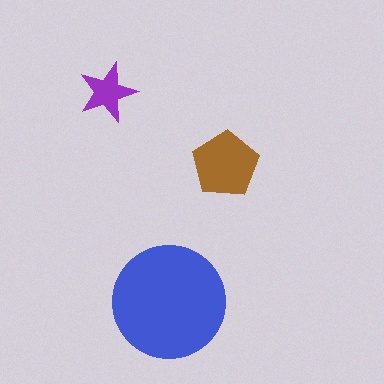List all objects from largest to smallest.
The blue circle, the brown pentagon, the purple star.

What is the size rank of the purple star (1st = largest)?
3rd.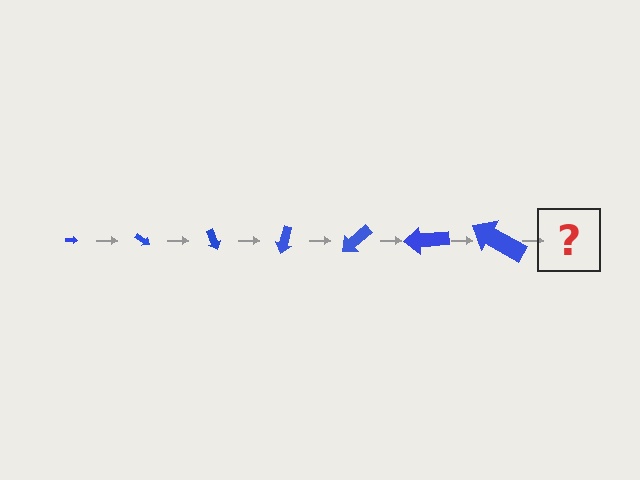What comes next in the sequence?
The next element should be an arrow, larger than the previous one and rotated 245 degrees from the start.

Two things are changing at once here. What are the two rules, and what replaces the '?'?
The two rules are that the arrow grows larger each step and it rotates 35 degrees each step. The '?' should be an arrow, larger than the previous one and rotated 245 degrees from the start.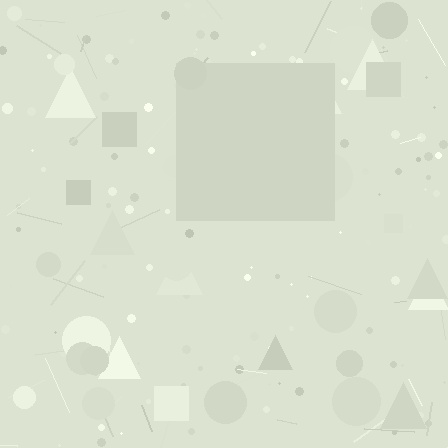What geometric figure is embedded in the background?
A square is embedded in the background.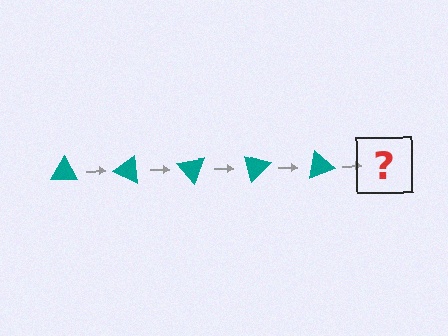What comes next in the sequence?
The next element should be a teal triangle rotated 125 degrees.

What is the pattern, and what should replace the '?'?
The pattern is that the triangle rotates 25 degrees each step. The '?' should be a teal triangle rotated 125 degrees.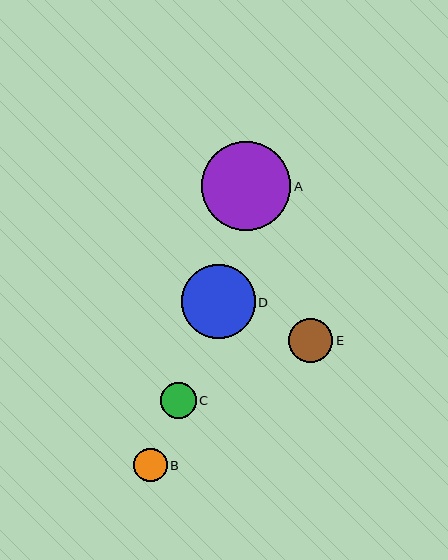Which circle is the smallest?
Circle B is the smallest with a size of approximately 33 pixels.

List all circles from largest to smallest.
From largest to smallest: A, D, E, C, B.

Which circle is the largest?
Circle A is the largest with a size of approximately 89 pixels.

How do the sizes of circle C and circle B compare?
Circle C and circle B are approximately the same size.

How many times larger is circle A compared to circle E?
Circle A is approximately 2.0 times the size of circle E.